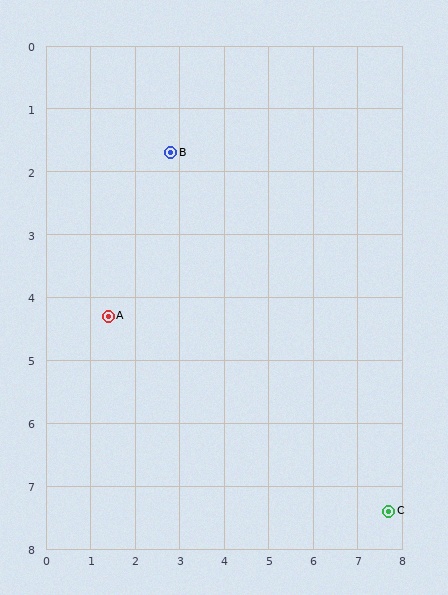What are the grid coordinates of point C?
Point C is at approximately (7.7, 7.4).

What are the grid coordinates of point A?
Point A is at approximately (1.4, 4.3).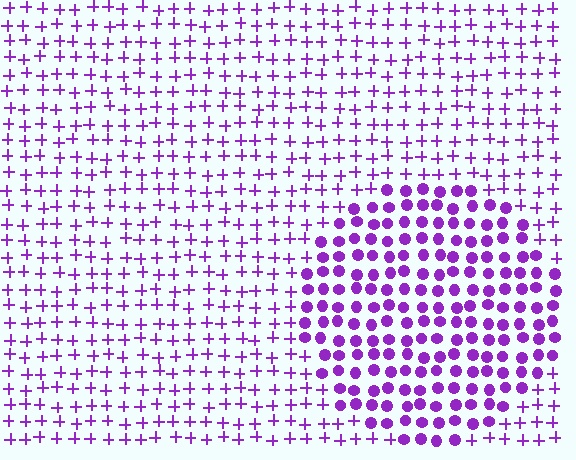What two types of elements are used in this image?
The image uses circles inside the circle region and plus signs outside it.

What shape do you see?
I see a circle.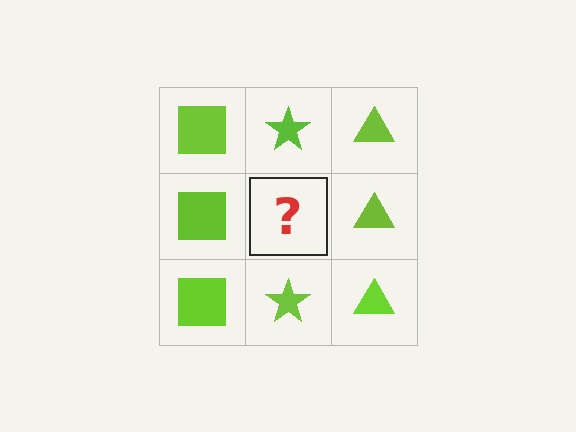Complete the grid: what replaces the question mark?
The question mark should be replaced with a lime star.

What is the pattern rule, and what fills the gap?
The rule is that each column has a consistent shape. The gap should be filled with a lime star.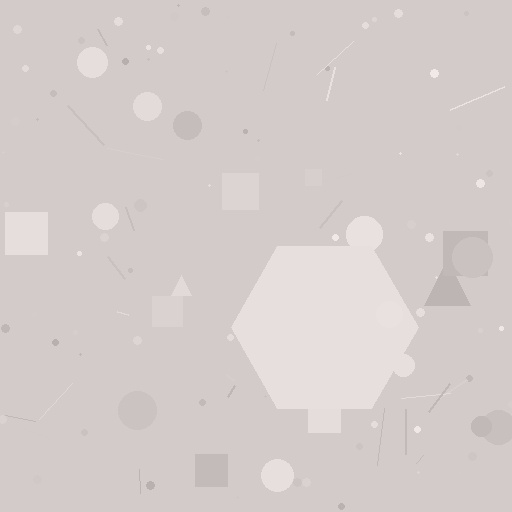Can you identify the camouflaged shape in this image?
The camouflaged shape is a hexagon.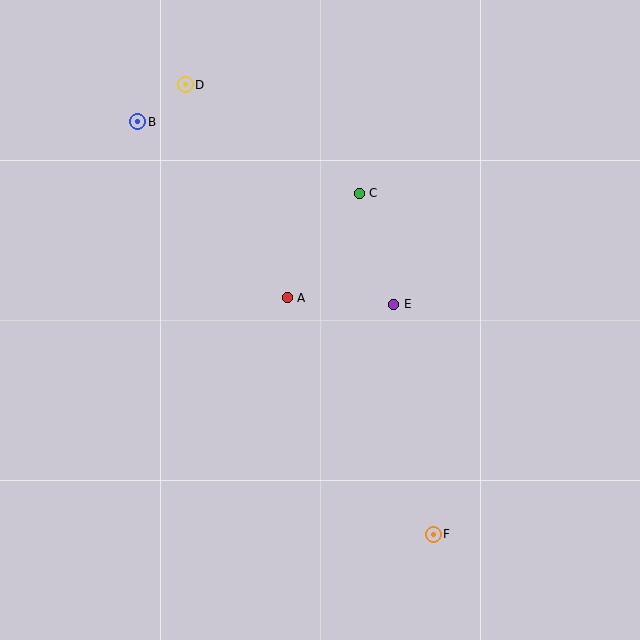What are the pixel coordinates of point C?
Point C is at (359, 193).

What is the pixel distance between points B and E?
The distance between B and E is 314 pixels.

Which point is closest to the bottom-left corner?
Point F is closest to the bottom-left corner.